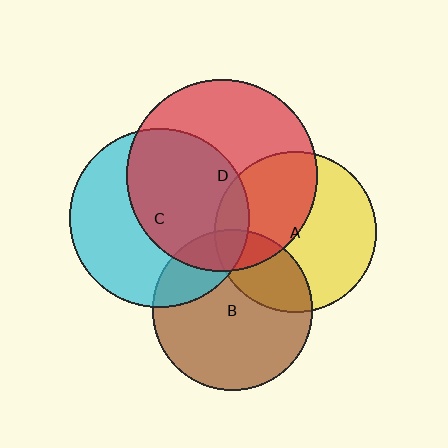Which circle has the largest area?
Circle D (red).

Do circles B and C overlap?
Yes.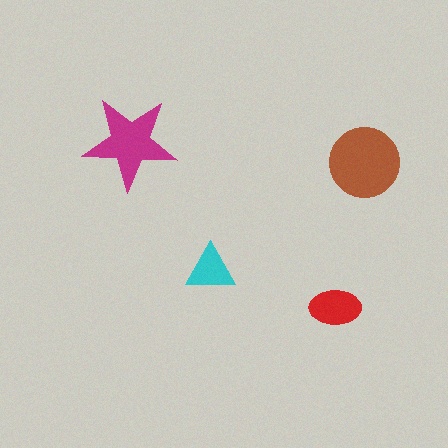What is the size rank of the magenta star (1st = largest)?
2nd.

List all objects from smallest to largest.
The cyan triangle, the red ellipse, the magenta star, the brown circle.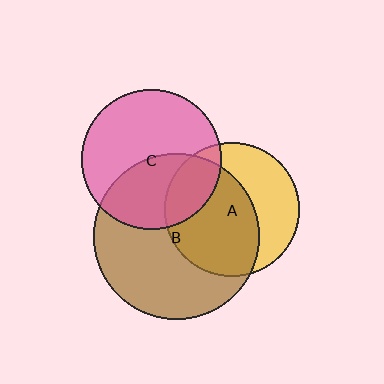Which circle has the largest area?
Circle B (brown).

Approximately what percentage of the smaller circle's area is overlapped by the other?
Approximately 45%.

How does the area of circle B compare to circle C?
Approximately 1.4 times.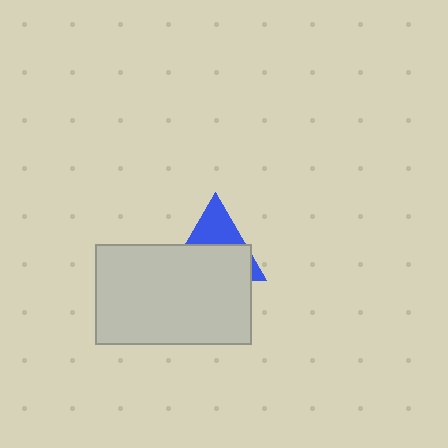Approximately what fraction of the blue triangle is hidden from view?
Roughly 62% of the blue triangle is hidden behind the light gray rectangle.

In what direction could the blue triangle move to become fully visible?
The blue triangle could move up. That would shift it out from behind the light gray rectangle entirely.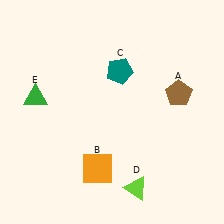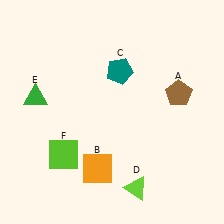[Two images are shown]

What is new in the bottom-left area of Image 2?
A lime square (F) was added in the bottom-left area of Image 2.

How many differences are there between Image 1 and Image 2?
There is 1 difference between the two images.